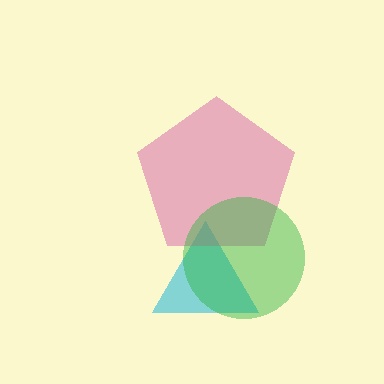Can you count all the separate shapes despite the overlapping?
Yes, there are 3 separate shapes.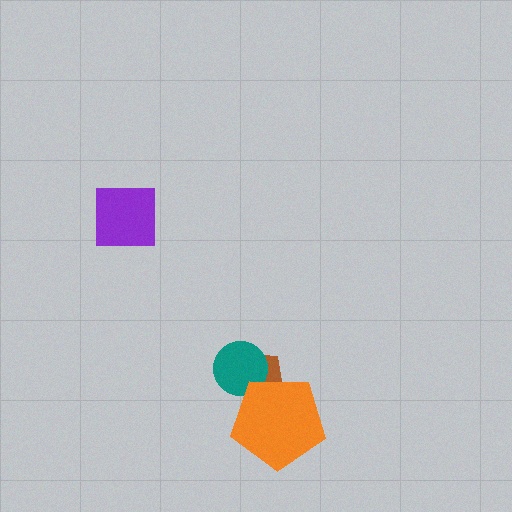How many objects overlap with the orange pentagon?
2 objects overlap with the orange pentagon.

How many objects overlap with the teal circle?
2 objects overlap with the teal circle.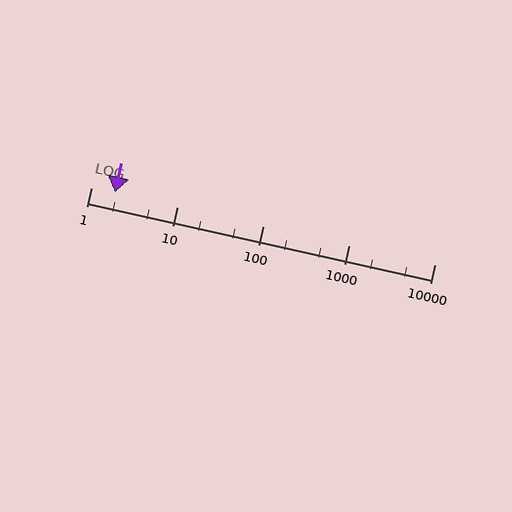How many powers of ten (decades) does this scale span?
The scale spans 4 decades, from 1 to 10000.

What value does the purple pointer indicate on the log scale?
The pointer indicates approximately 1.9.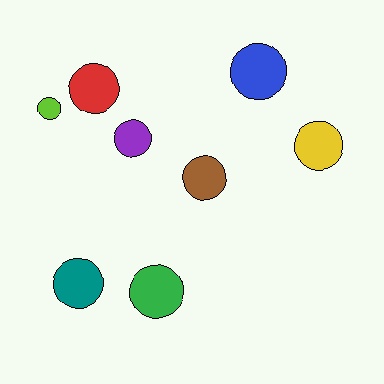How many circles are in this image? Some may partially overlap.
There are 8 circles.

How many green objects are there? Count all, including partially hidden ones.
There is 1 green object.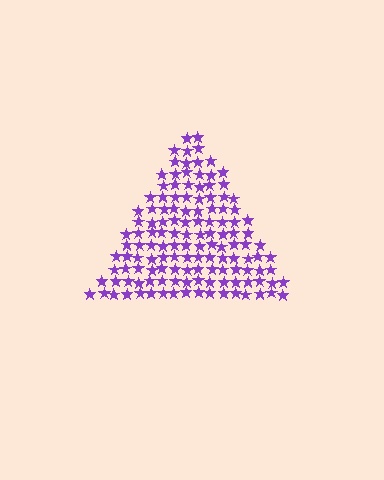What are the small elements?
The small elements are stars.